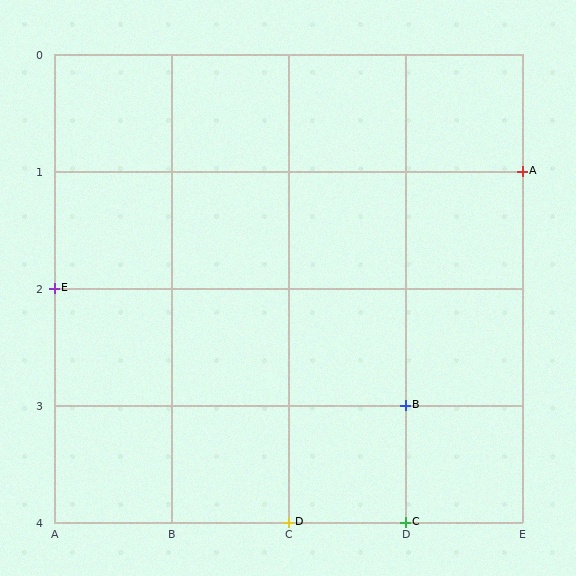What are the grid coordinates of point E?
Point E is at grid coordinates (A, 2).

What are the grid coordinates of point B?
Point B is at grid coordinates (D, 3).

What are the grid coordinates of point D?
Point D is at grid coordinates (C, 4).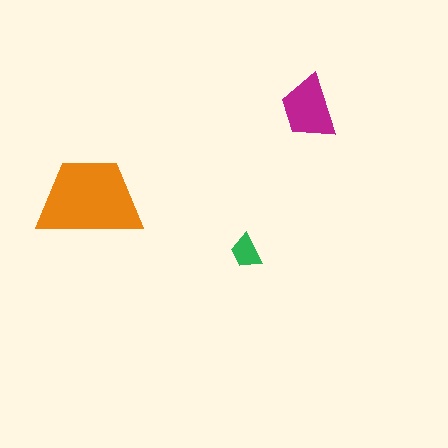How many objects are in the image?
There are 3 objects in the image.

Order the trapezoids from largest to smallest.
the orange one, the magenta one, the green one.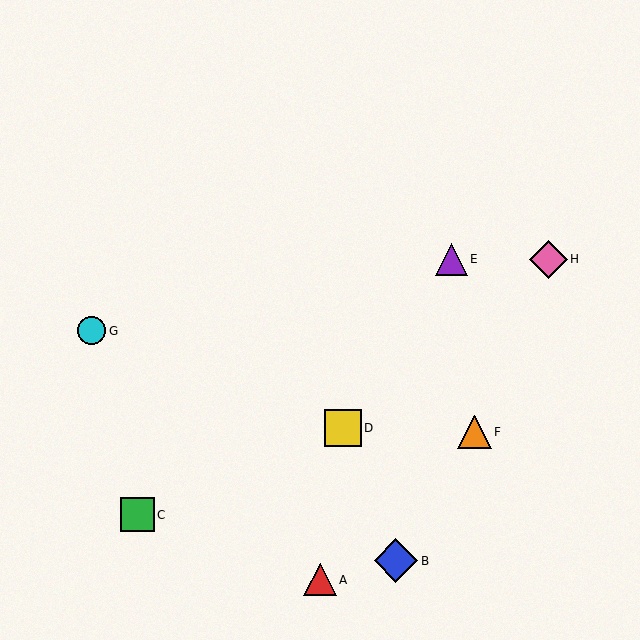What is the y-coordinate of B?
Object B is at y≈561.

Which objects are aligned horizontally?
Objects E, H are aligned horizontally.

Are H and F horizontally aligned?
No, H is at y≈259 and F is at y≈432.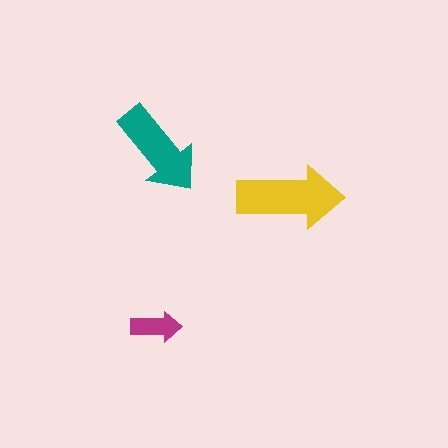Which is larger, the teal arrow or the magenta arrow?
The teal one.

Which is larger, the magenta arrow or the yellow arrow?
The yellow one.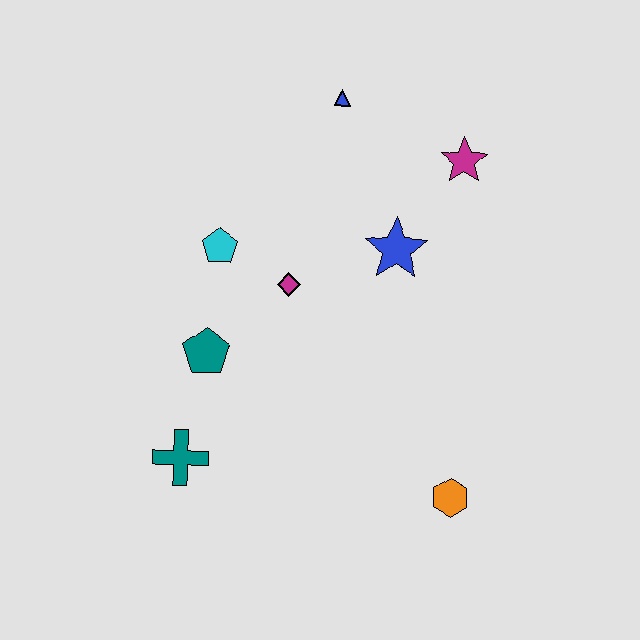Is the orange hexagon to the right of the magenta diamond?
Yes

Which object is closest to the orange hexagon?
The blue star is closest to the orange hexagon.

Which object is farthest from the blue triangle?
The orange hexagon is farthest from the blue triangle.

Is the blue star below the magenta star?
Yes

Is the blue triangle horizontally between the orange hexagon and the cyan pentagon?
Yes